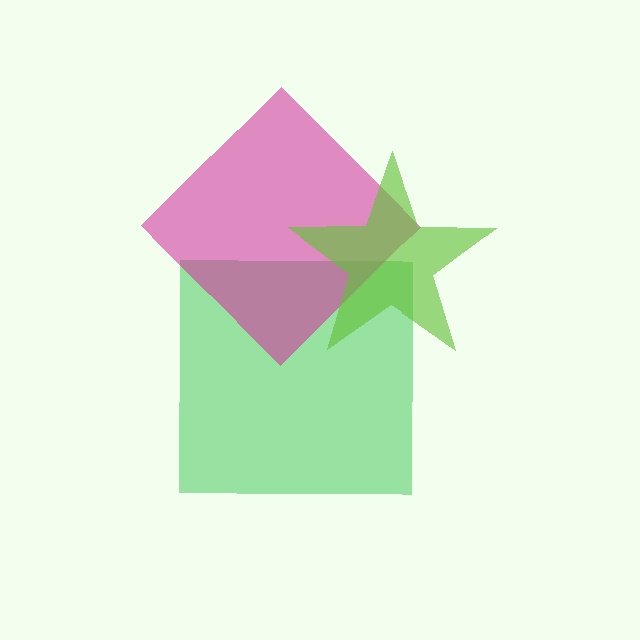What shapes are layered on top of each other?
The layered shapes are: a green square, a magenta diamond, a lime star.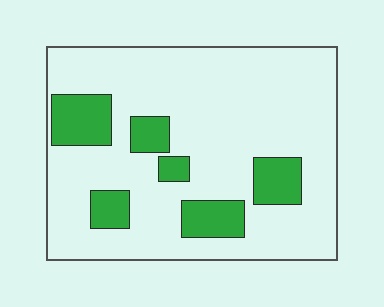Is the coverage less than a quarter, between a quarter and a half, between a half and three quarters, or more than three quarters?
Less than a quarter.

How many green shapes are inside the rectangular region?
6.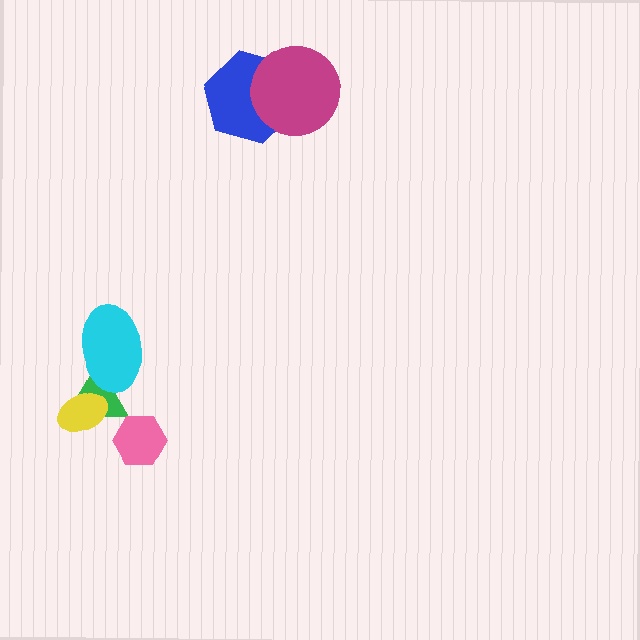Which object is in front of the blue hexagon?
The magenta circle is in front of the blue hexagon.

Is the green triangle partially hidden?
Yes, it is partially covered by another shape.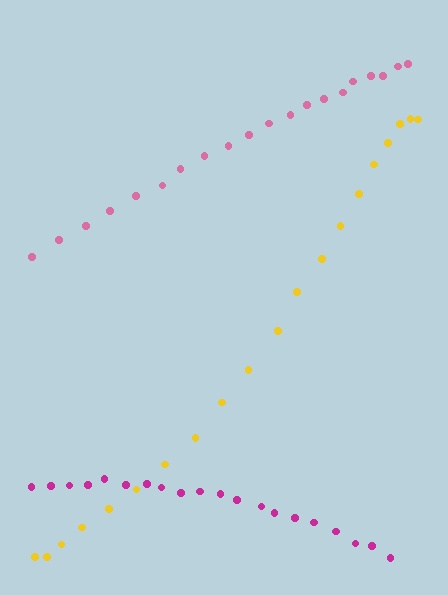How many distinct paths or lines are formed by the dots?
There are 3 distinct paths.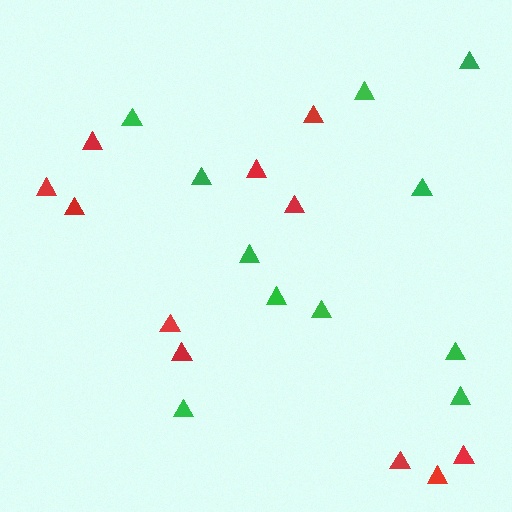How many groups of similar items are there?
There are 2 groups: one group of green triangles (11) and one group of red triangles (11).